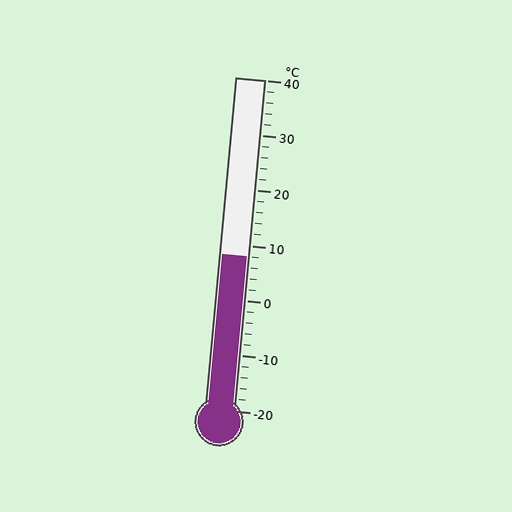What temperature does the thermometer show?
The thermometer shows approximately 8°C.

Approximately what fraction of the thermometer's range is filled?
The thermometer is filled to approximately 45% of its range.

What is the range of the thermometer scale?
The thermometer scale ranges from -20°C to 40°C.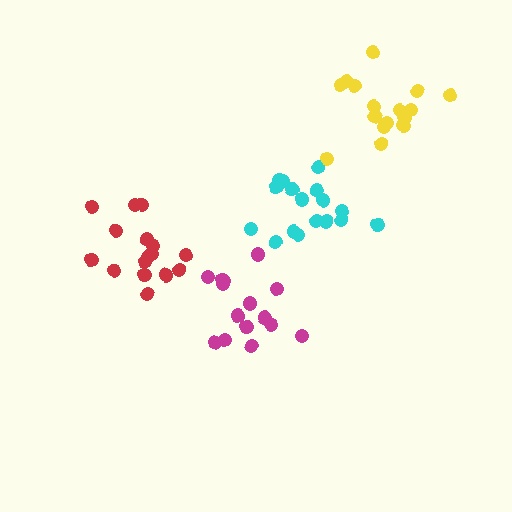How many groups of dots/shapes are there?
There are 4 groups.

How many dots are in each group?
Group 1: 17 dots, Group 2: 17 dots, Group 3: 15 dots, Group 4: 16 dots (65 total).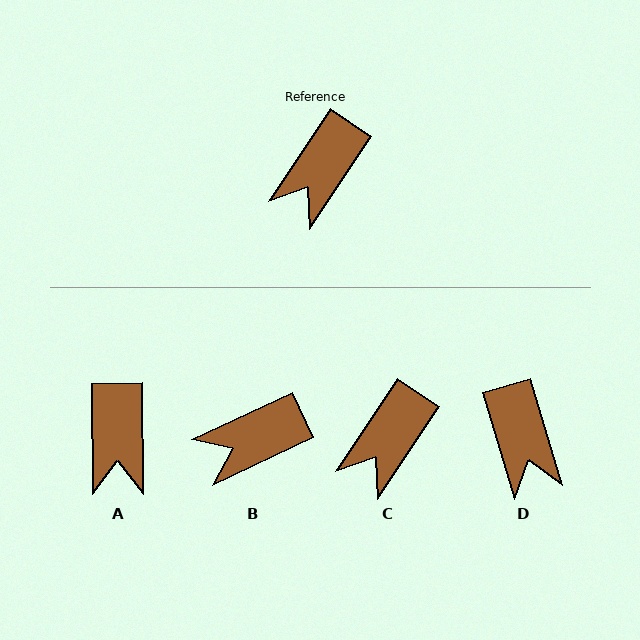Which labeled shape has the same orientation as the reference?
C.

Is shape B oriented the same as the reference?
No, it is off by about 31 degrees.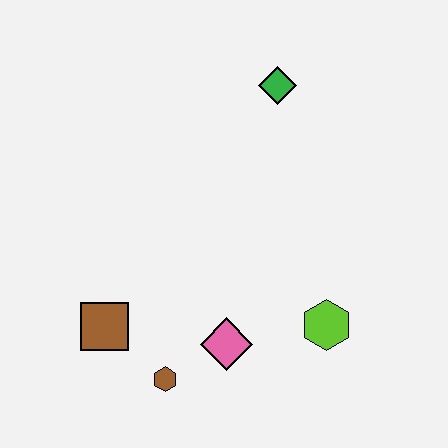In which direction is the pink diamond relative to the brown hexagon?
The pink diamond is to the right of the brown hexagon.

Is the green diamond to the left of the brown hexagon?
No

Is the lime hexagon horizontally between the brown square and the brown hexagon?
No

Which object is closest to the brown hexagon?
The pink diamond is closest to the brown hexagon.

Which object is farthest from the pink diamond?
The green diamond is farthest from the pink diamond.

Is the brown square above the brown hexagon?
Yes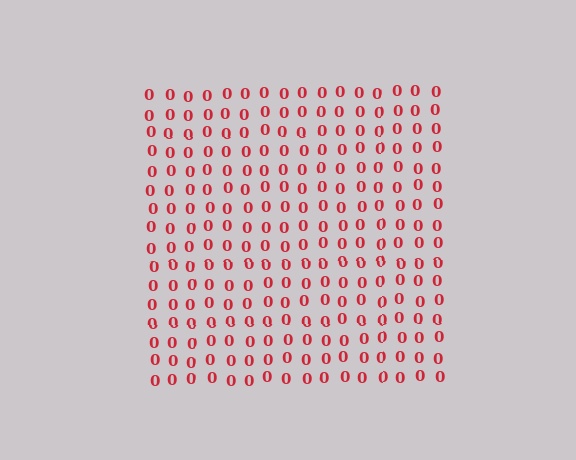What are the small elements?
The small elements are digit 0's.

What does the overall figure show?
The overall figure shows a square.